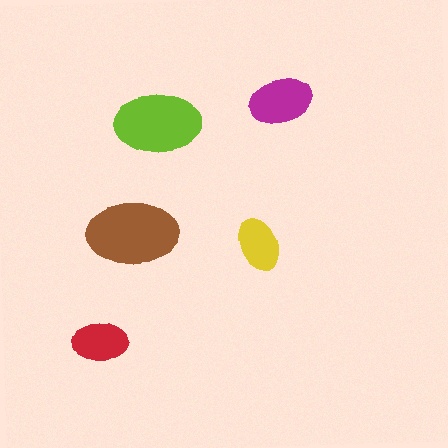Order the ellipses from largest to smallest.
the brown one, the lime one, the magenta one, the red one, the yellow one.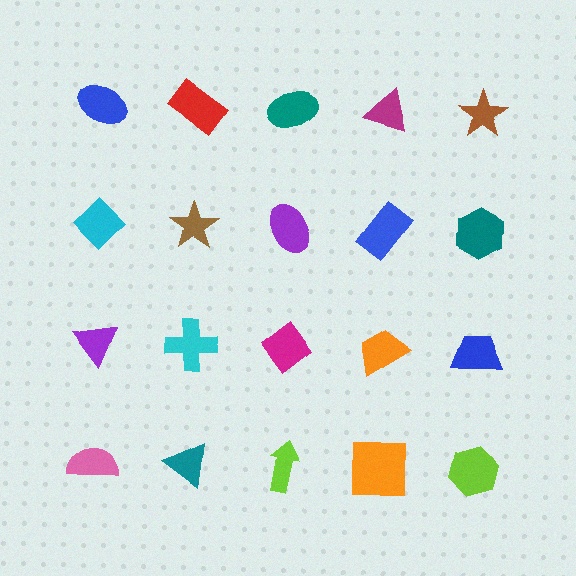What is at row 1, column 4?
A magenta triangle.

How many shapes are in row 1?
5 shapes.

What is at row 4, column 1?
A pink semicircle.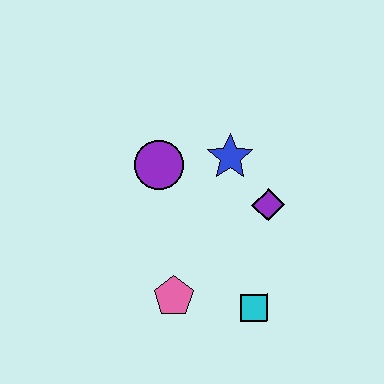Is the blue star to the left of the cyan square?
Yes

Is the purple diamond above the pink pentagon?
Yes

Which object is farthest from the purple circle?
The cyan square is farthest from the purple circle.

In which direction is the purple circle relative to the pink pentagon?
The purple circle is above the pink pentagon.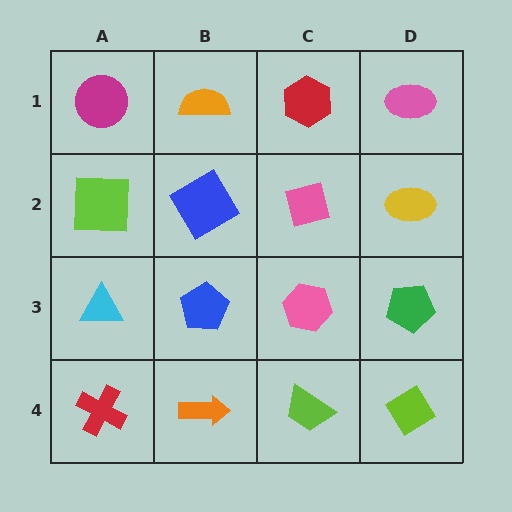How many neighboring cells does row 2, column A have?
3.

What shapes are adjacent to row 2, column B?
An orange semicircle (row 1, column B), a blue pentagon (row 3, column B), a lime square (row 2, column A), a pink diamond (row 2, column C).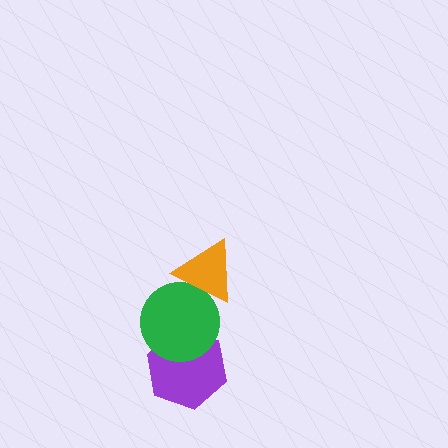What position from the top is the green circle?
The green circle is 2nd from the top.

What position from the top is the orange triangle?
The orange triangle is 1st from the top.